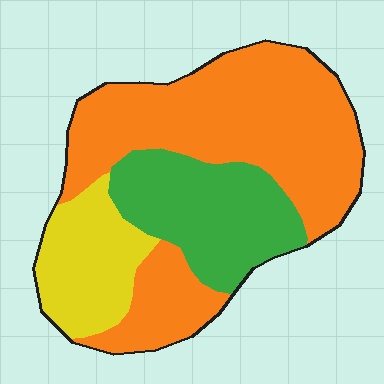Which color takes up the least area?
Yellow, at roughly 20%.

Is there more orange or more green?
Orange.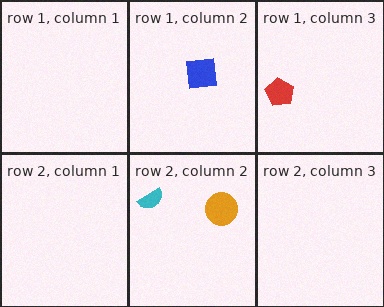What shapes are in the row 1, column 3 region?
The red pentagon.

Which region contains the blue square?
The row 1, column 2 region.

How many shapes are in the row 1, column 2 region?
1.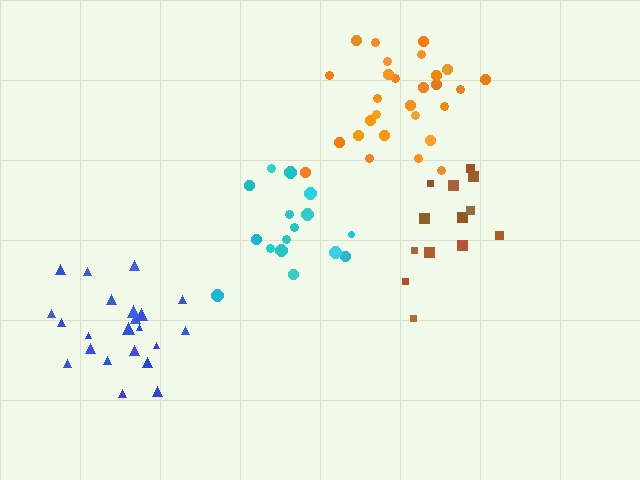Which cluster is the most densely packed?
Blue.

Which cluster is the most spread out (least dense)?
Brown.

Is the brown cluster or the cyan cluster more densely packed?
Cyan.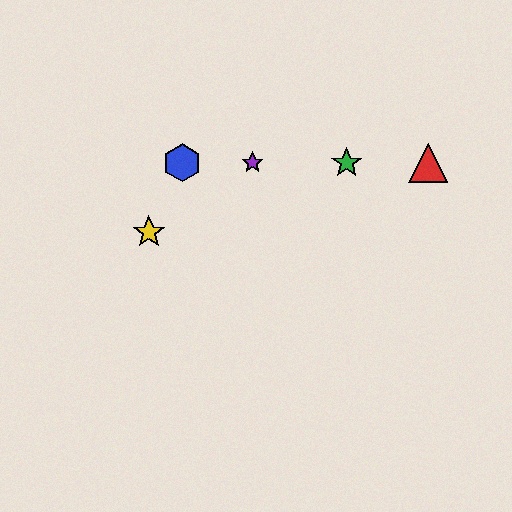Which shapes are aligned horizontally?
The red triangle, the blue hexagon, the green star, the purple star are aligned horizontally.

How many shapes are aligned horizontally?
4 shapes (the red triangle, the blue hexagon, the green star, the purple star) are aligned horizontally.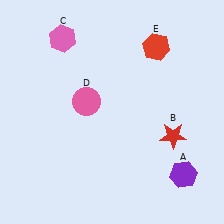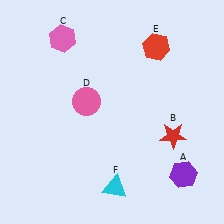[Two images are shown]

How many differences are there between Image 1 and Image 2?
There is 1 difference between the two images.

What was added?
A cyan triangle (F) was added in Image 2.